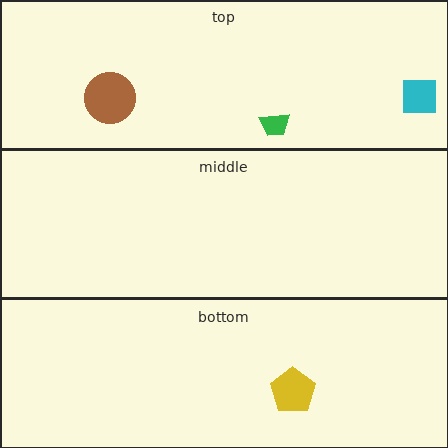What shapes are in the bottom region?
The yellow pentagon.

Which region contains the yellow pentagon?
The bottom region.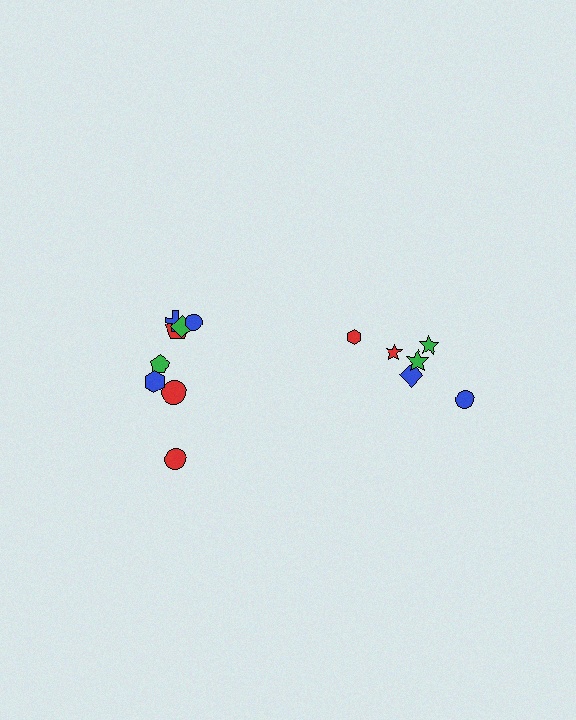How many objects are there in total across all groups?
There are 14 objects.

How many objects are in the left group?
There are 8 objects.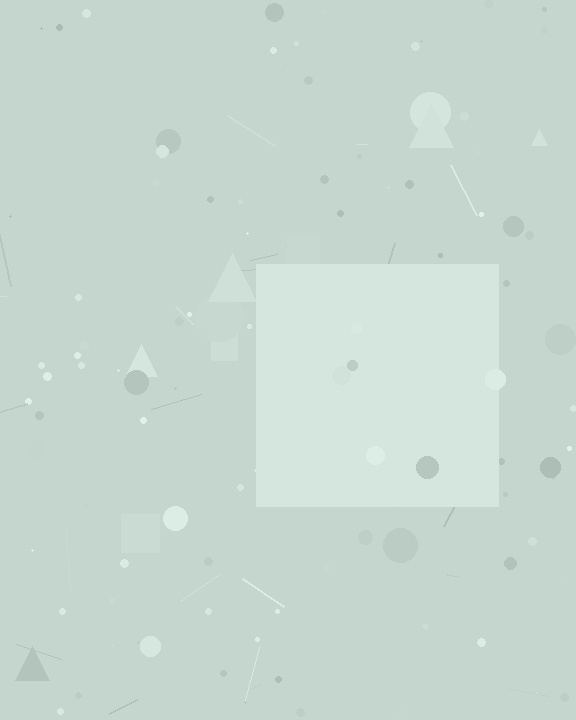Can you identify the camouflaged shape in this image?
The camouflaged shape is a square.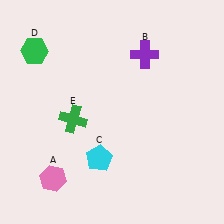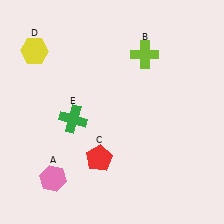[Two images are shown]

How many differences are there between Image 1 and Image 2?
There are 3 differences between the two images.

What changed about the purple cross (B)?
In Image 1, B is purple. In Image 2, it changed to lime.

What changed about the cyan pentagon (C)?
In Image 1, C is cyan. In Image 2, it changed to red.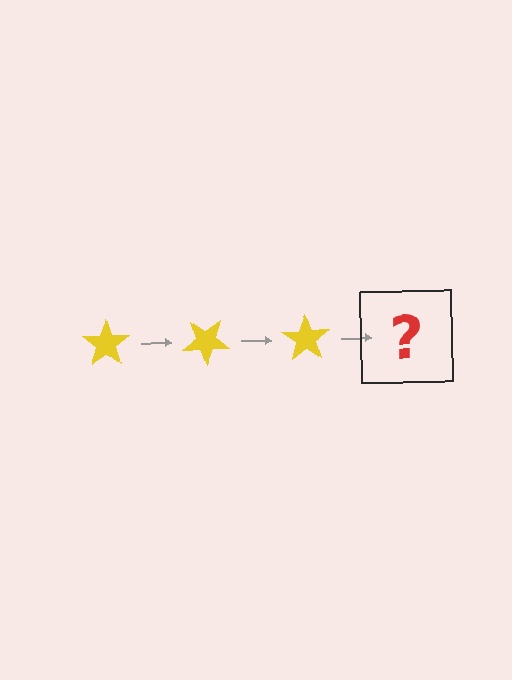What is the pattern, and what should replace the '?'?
The pattern is that the star rotates 35 degrees each step. The '?' should be a yellow star rotated 105 degrees.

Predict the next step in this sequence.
The next step is a yellow star rotated 105 degrees.